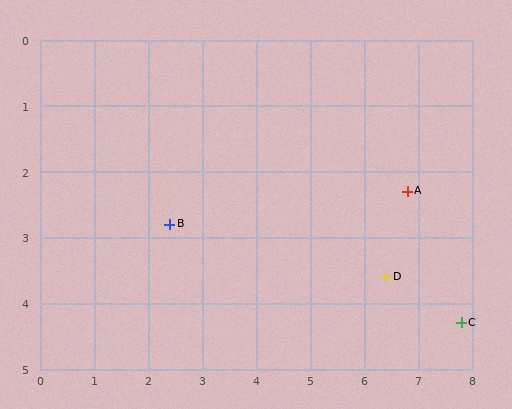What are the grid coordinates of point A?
Point A is at approximately (6.8, 2.3).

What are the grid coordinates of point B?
Point B is at approximately (2.4, 2.8).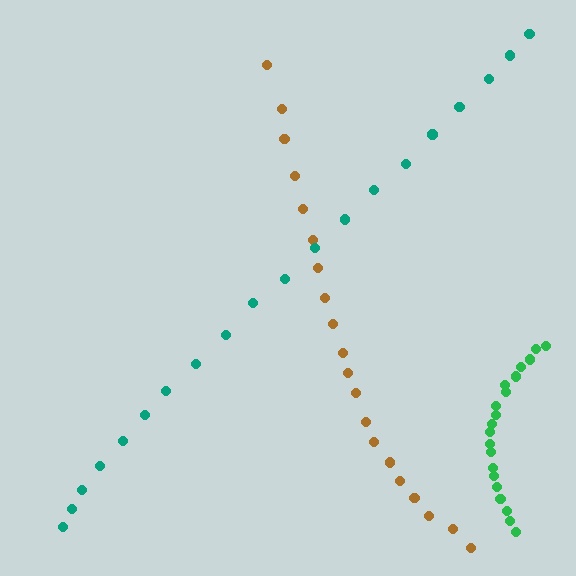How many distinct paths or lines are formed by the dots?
There are 3 distinct paths.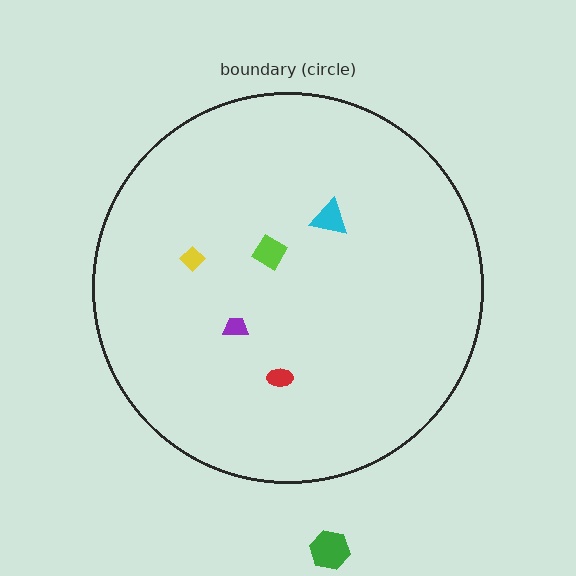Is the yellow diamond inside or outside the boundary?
Inside.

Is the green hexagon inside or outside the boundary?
Outside.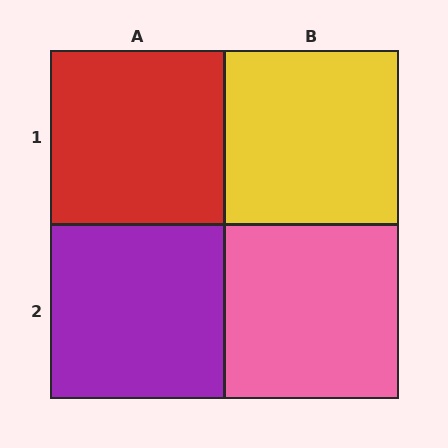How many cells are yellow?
1 cell is yellow.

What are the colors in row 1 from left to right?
Red, yellow.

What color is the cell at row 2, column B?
Pink.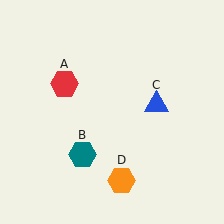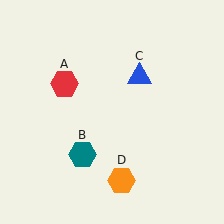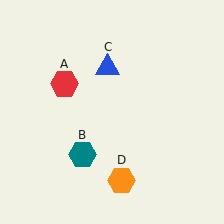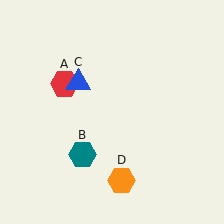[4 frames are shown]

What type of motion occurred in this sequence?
The blue triangle (object C) rotated counterclockwise around the center of the scene.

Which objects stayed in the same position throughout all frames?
Red hexagon (object A) and teal hexagon (object B) and orange hexagon (object D) remained stationary.